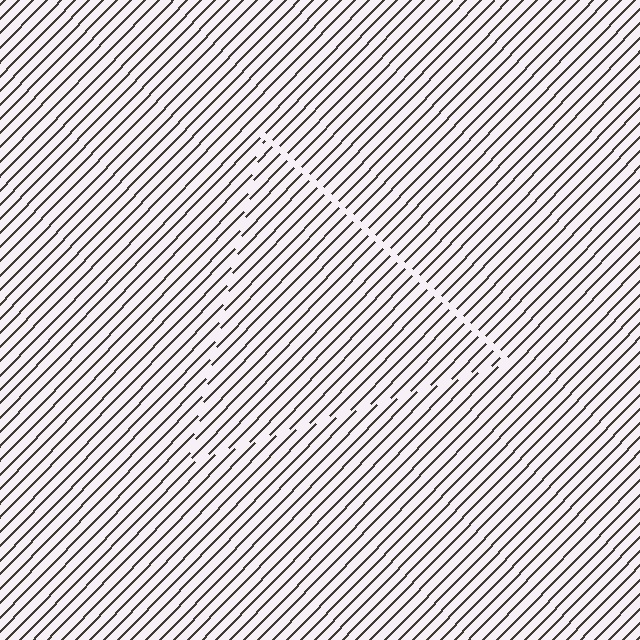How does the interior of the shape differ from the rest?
The interior of the shape contains the same grating, shifted by half a period — the contour is defined by the phase discontinuity where line-ends from the inner and outer gratings abut.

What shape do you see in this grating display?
An illusory triangle. The interior of the shape contains the same grating, shifted by half a period — the contour is defined by the phase discontinuity where line-ends from the inner and outer gratings abut.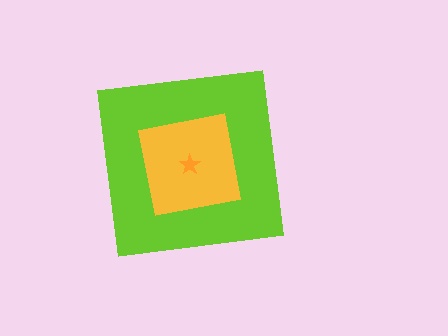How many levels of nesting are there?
3.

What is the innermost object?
The orange star.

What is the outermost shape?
The lime square.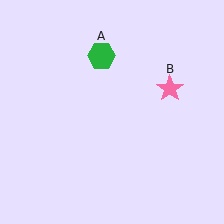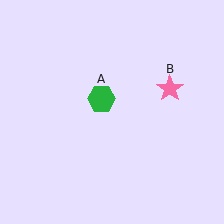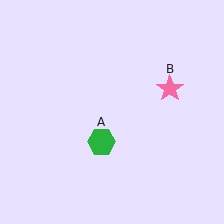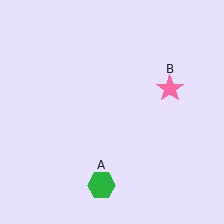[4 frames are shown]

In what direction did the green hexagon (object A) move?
The green hexagon (object A) moved down.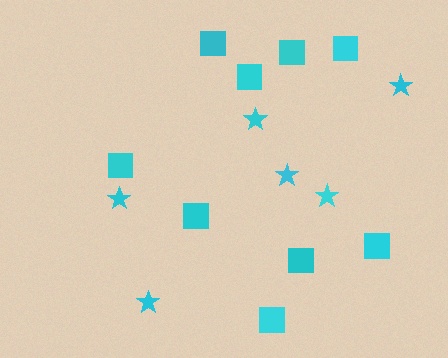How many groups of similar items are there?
There are 2 groups: one group of squares (9) and one group of stars (6).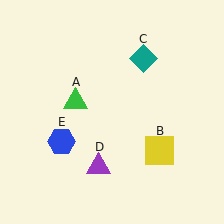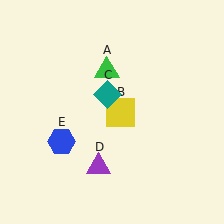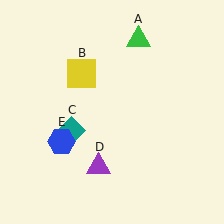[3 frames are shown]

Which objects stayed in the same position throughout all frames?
Purple triangle (object D) and blue hexagon (object E) remained stationary.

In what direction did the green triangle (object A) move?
The green triangle (object A) moved up and to the right.